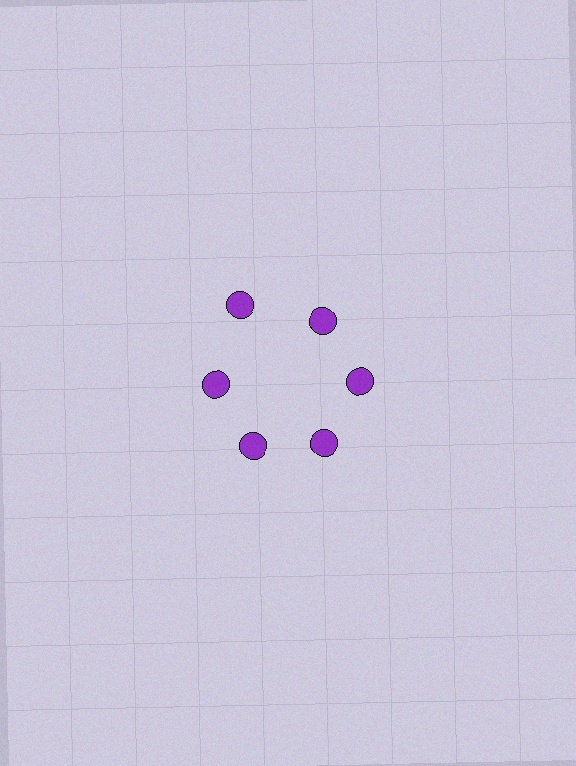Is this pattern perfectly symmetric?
No. The 6 purple circles are arranged in a ring, but one element near the 11 o'clock position is pushed outward from the center, breaking the 6-fold rotational symmetry.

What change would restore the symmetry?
The symmetry would be restored by moving it inward, back onto the ring so that all 6 circles sit at equal angles and equal distance from the center.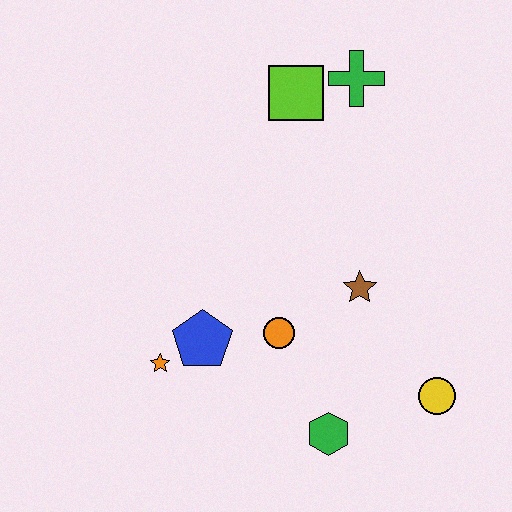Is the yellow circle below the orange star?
Yes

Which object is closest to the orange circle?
The blue pentagon is closest to the orange circle.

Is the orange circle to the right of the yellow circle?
No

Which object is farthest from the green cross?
The green hexagon is farthest from the green cross.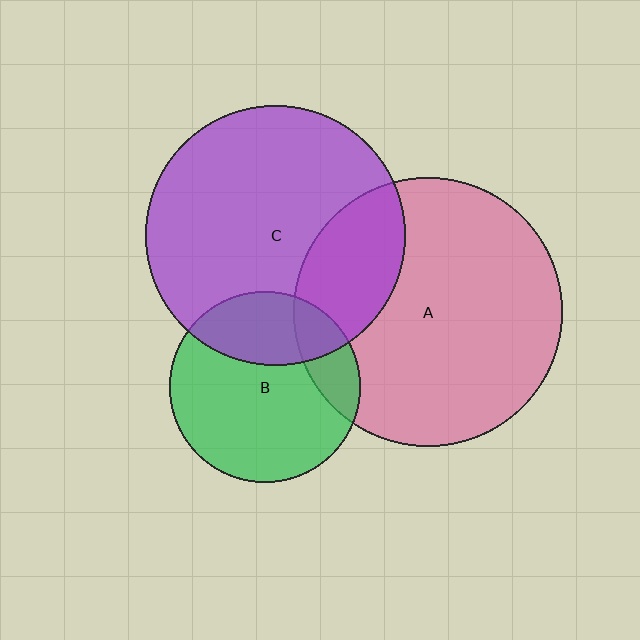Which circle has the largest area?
Circle A (pink).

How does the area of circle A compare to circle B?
Approximately 2.0 times.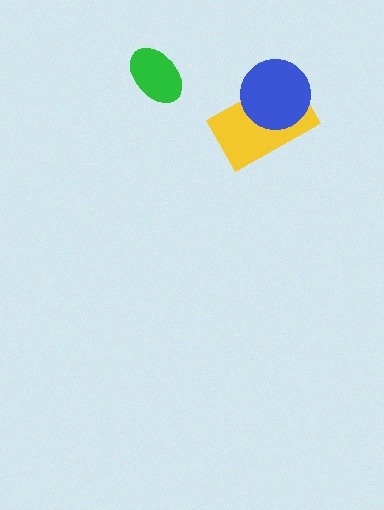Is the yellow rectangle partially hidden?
Yes, it is partially covered by another shape.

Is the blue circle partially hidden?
No, no other shape covers it.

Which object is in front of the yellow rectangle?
The blue circle is in front of the yellow rectangle.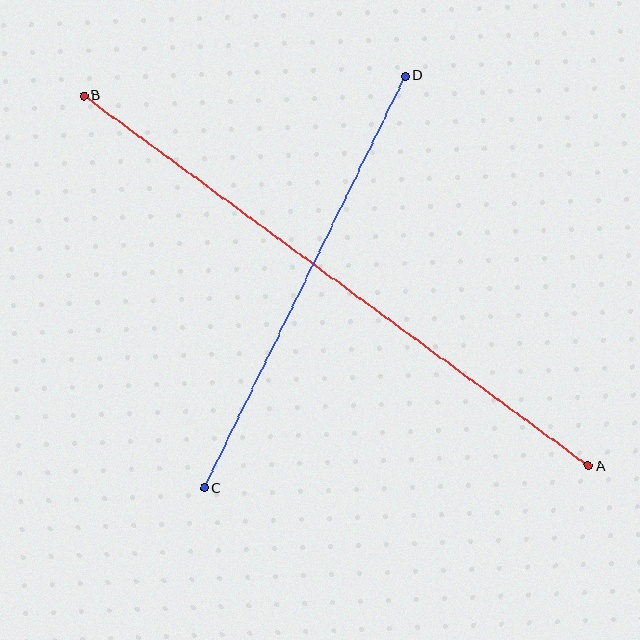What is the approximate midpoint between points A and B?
The midpoint is at approximately (336, 281) pixels.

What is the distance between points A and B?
The distance is approximately 626 pixels.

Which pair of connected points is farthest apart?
Points A and B are farthest apart.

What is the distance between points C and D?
The distance is approximately 459 pixels.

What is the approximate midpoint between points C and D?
The midpoint is at approximately (305, 282) pixels.